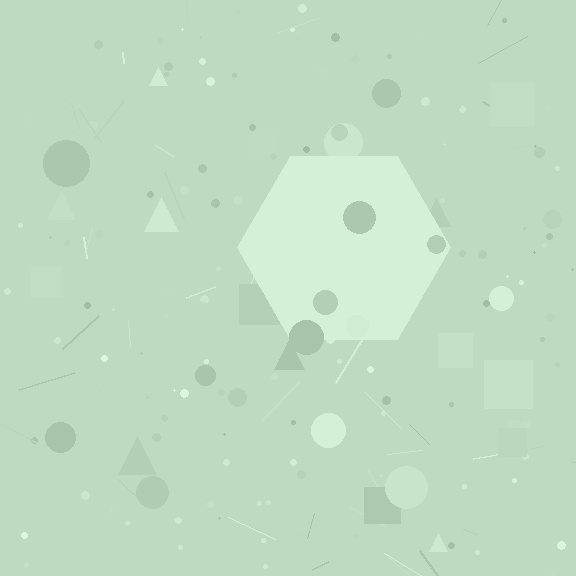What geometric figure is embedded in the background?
A hexagon is embedded in the background.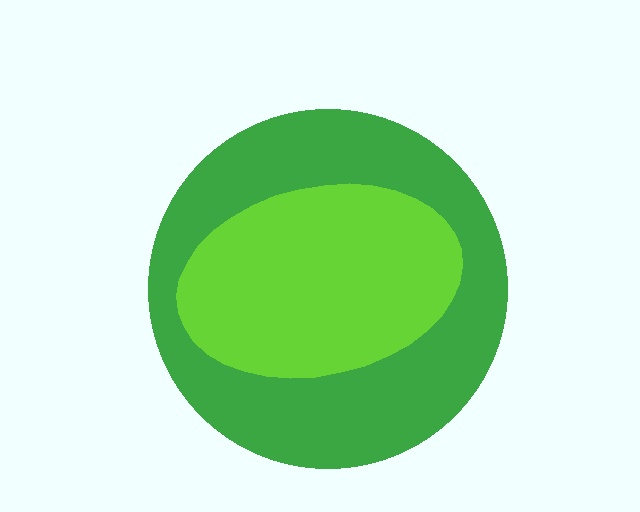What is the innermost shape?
The lime ellipse.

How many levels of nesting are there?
2.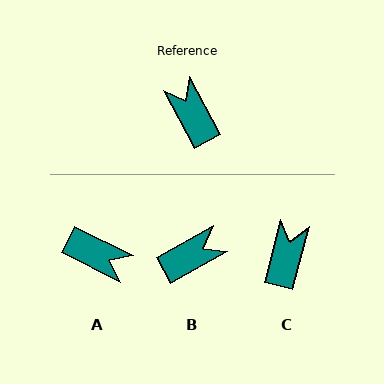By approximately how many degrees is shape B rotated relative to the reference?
Approximately 90 degrees clockwise.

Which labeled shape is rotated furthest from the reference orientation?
A, about 145 degrees away.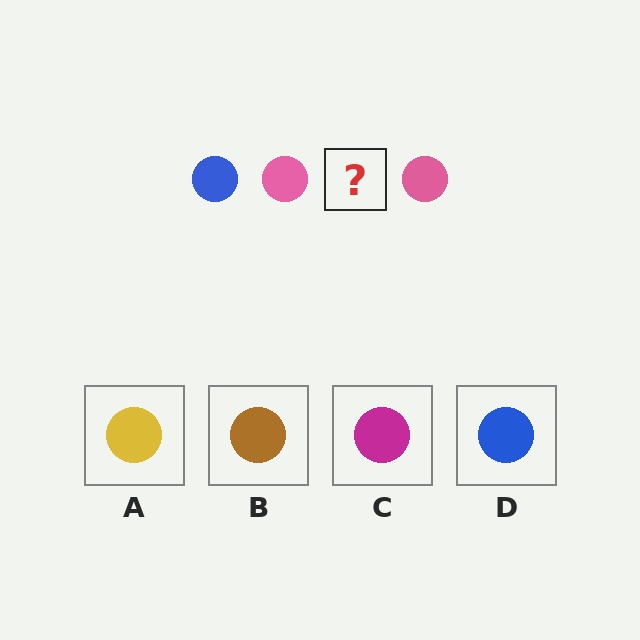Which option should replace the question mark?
Option D.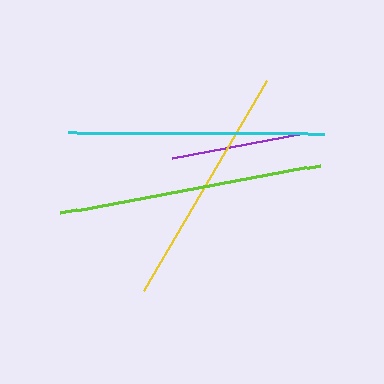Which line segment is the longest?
The lime line is the longest at approximately 265 pixels.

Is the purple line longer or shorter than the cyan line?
The cyan line is longer than the purple line.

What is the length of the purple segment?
The purple segment is approximately 135 pixels long.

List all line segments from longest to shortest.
From longest to shortest: lime, cyan, yellow, purple.